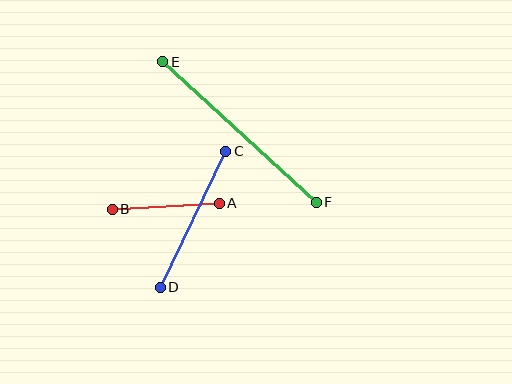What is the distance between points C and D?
The distance is approximately 151 pixels.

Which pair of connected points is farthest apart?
Points E and F are farthest apart.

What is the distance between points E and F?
The distance is approximately 208 pixels.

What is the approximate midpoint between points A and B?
The midpoint is at approximately (166, 206) pixels.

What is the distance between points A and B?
The distance is approximately 107 pixels.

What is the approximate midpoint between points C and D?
The midpoint is at approximately (193, 219) pixels.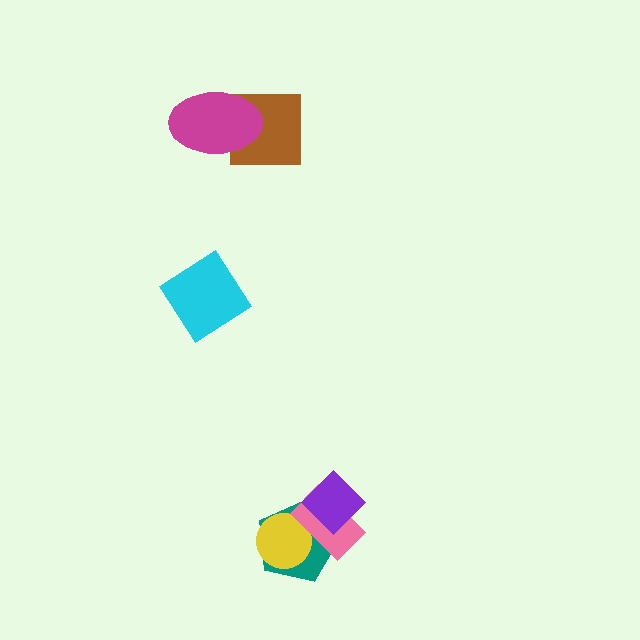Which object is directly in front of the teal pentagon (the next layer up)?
The yellow circle is directly in front of the teal pentagon.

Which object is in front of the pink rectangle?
The purple diamond is in front of the pink rectangle.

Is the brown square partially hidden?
Yes, it is partially covered by another shape.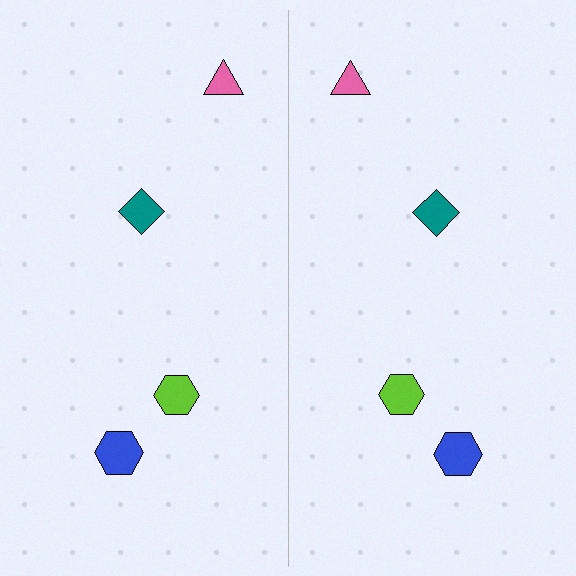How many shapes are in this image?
There are 8 shapes in this image.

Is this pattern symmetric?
Yes, this pattern has bilateral (reflection) symmetry.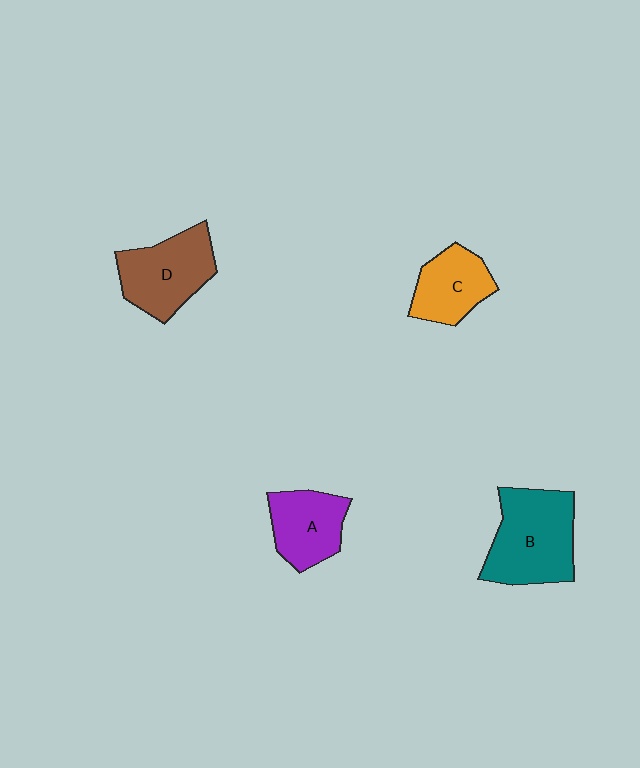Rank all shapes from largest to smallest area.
From largest to smallest: B (teal), D (brown), A (purple), C (orange).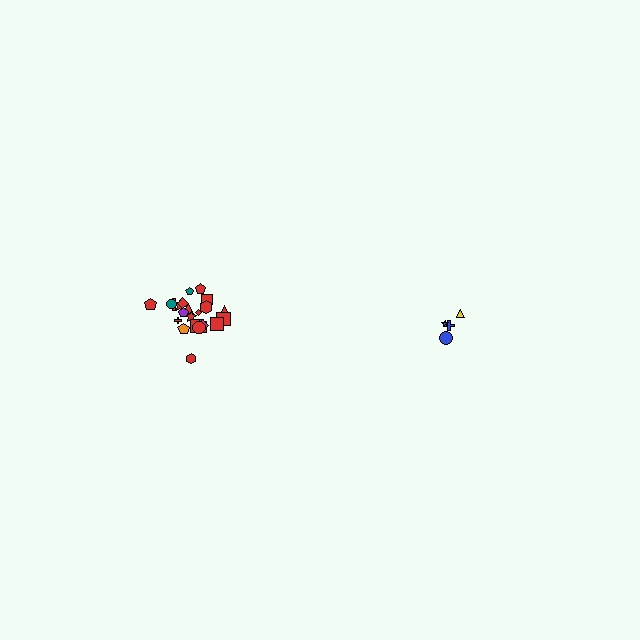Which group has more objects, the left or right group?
The left group.